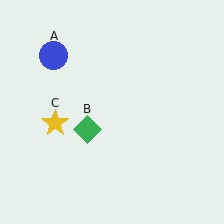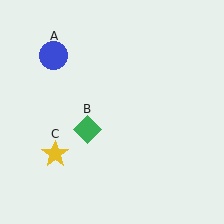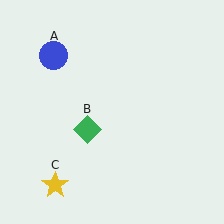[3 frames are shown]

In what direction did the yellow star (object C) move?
The yellow star (object C) moved down.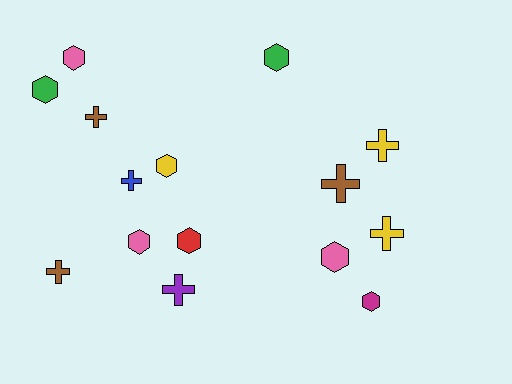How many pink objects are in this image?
There are 3 pink objects.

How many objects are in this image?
There are 15 objects.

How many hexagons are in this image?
There are 8 hexagons.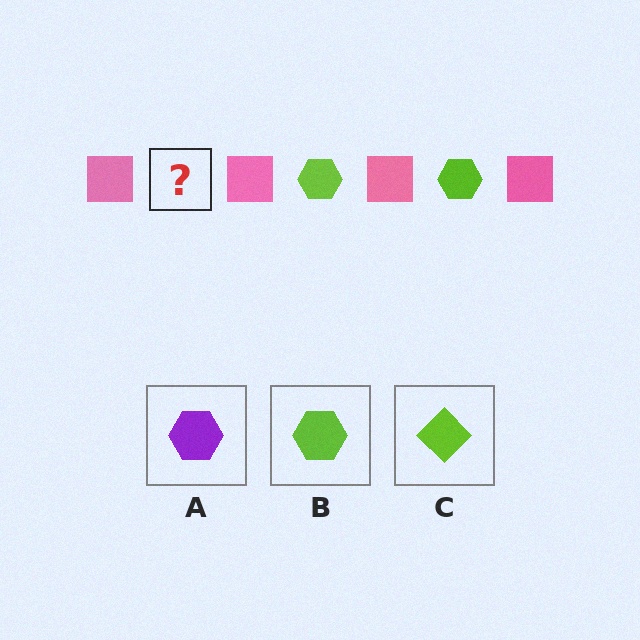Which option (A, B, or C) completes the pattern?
B.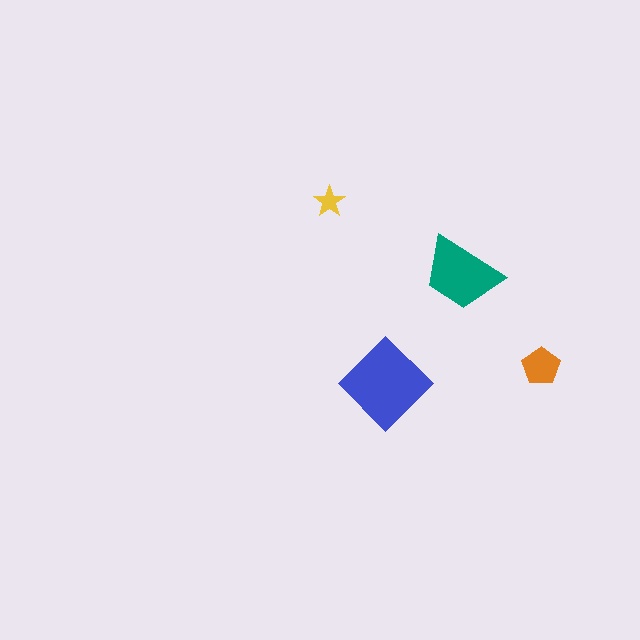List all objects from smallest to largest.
The yellow star, the orange pentagon, the teal trapezoid, the blue diamond.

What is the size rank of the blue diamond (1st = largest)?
1st.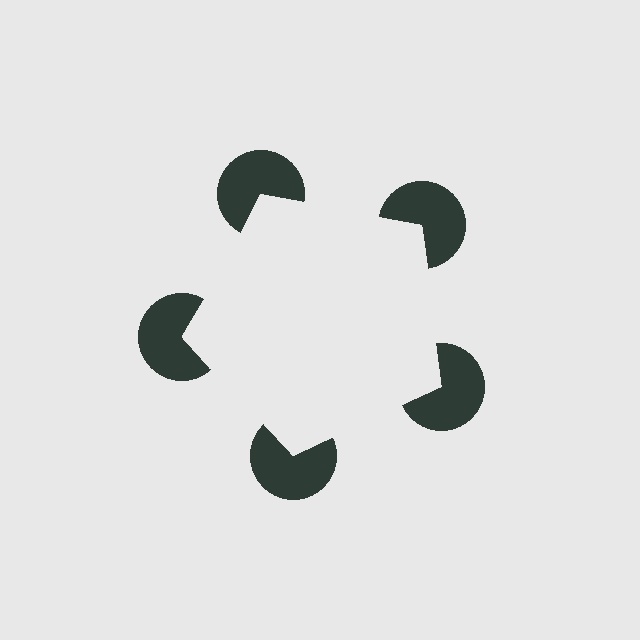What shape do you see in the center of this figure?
An illusory pentagon — its edges are inferred from the aligned wedge cuts in the pac-man discs, not physically drawn.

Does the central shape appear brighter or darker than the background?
It typically appears slightly brighter than the background, even though no actual brightness change is drawn.